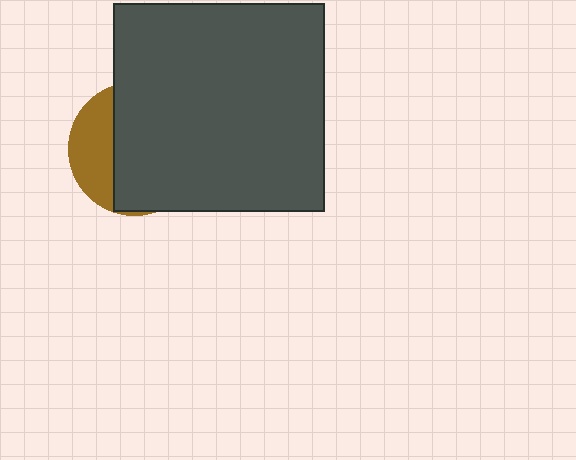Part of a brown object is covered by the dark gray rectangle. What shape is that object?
It is a circle.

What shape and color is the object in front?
The object in front is a dark gray rectangle.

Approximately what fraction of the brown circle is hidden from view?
Roughly 69% of the brown circle is hidden behind the dark gray rectangle.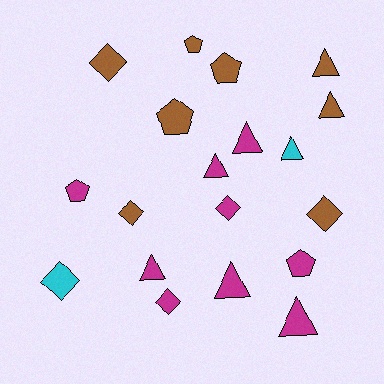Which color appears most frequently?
Magenta, with 9 objects.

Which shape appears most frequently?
Triangle, with 8 objects.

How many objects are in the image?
There are 19 objects.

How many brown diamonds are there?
There are 3 brown diamonds.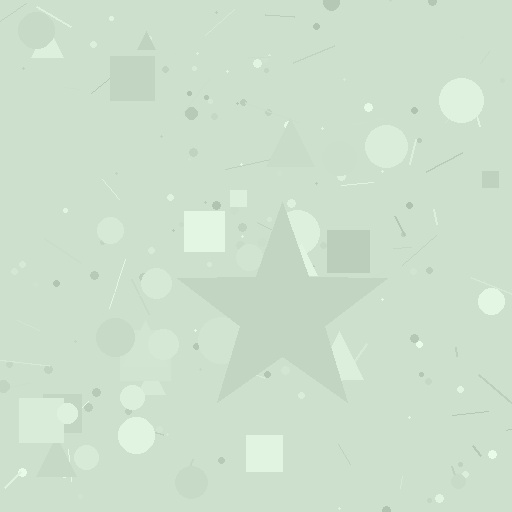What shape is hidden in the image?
A star is hidden in the image.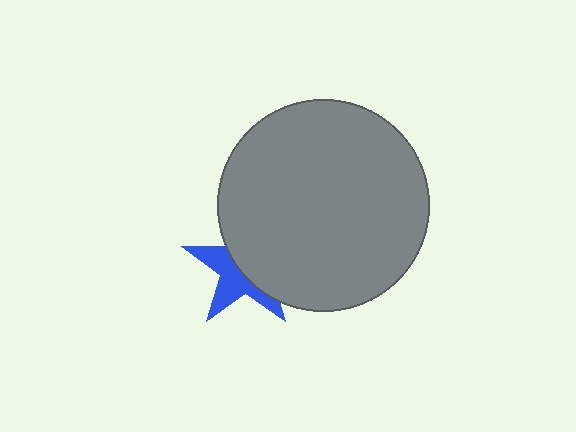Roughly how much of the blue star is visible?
About half of it is visible (roughly 45%).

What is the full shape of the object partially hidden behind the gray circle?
The partially hidden object is a blue star.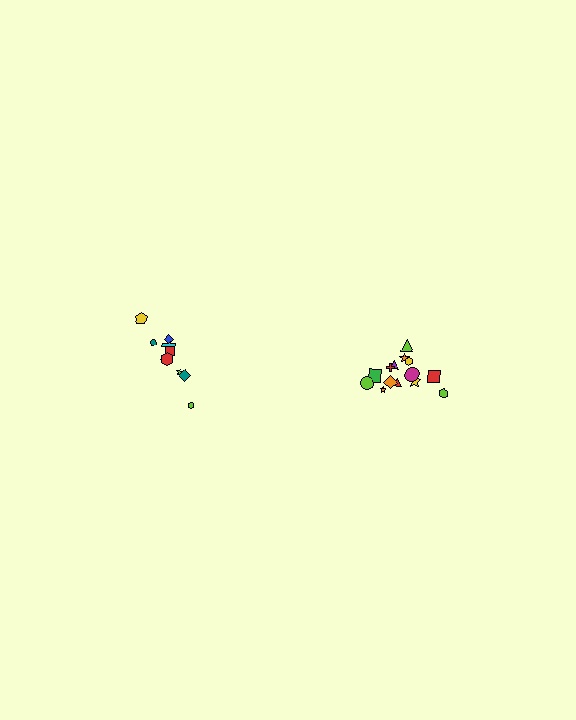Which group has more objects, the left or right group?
The right group.